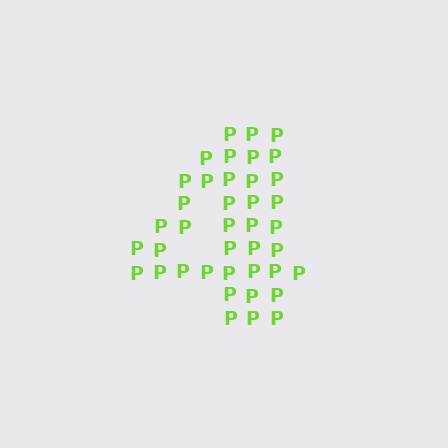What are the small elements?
The small elements are letter P's.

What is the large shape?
The large shape is the digit 4.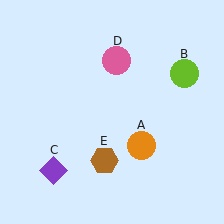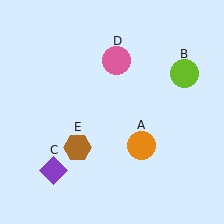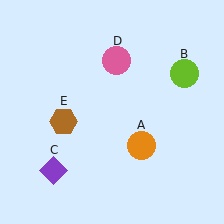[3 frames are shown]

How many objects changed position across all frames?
1 object changed position: brown hexagon (object E).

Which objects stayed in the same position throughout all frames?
Orange circle (object A) and lime circle (object B) and purple diamond (object C) and pink circle (object D) remained stationary.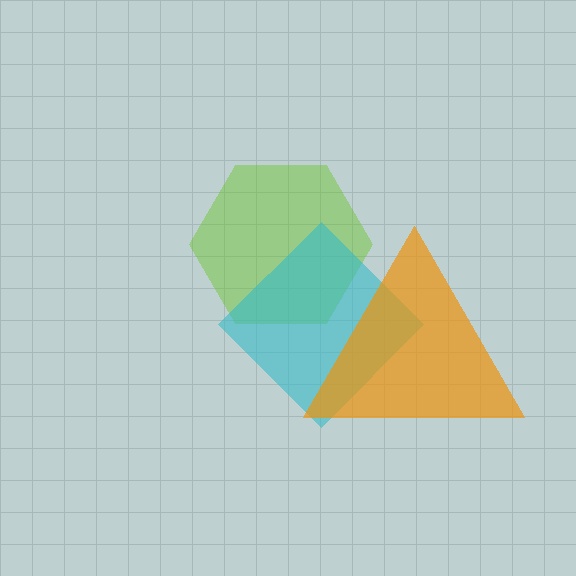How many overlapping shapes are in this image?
There are 3 overlapping shapes in the image.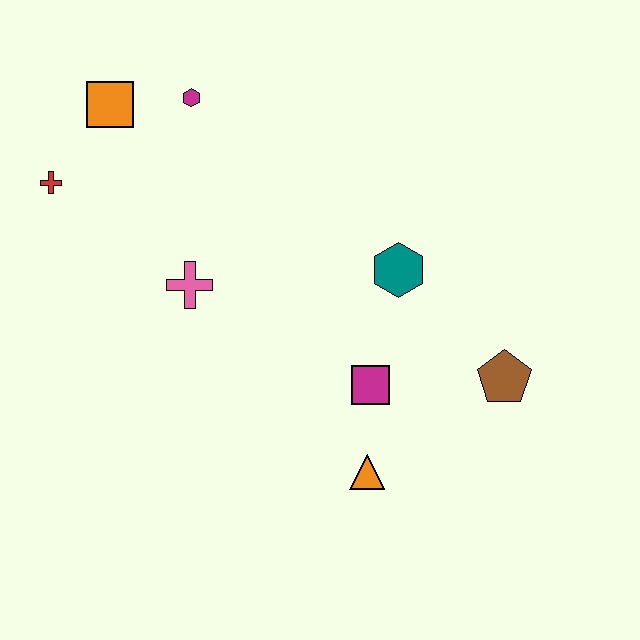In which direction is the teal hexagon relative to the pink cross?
The teal hexagon is to the right of the pink cross.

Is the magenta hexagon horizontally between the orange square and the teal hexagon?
Yes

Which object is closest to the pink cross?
The red cross is closest to the pink cross.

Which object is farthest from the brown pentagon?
The red cross is farthest from the brown pentagon.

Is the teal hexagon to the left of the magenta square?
No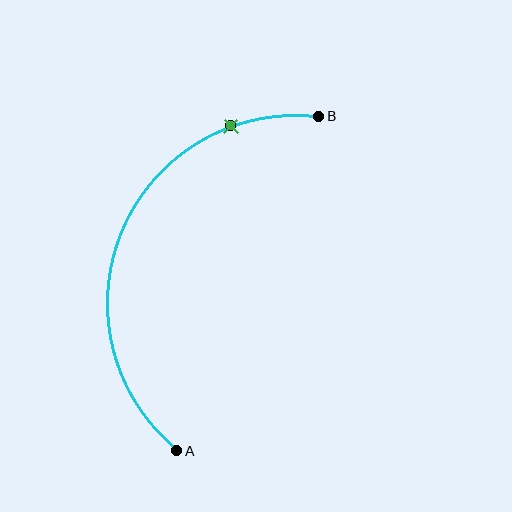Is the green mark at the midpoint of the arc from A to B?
No. The green mark lies on the arc but is closer to endpoint B. The arc midpoint would be at the point on the curve equidistant along the arc from both A and B.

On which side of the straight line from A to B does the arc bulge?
The arc bulges to the left of the straight line connecting A and B.